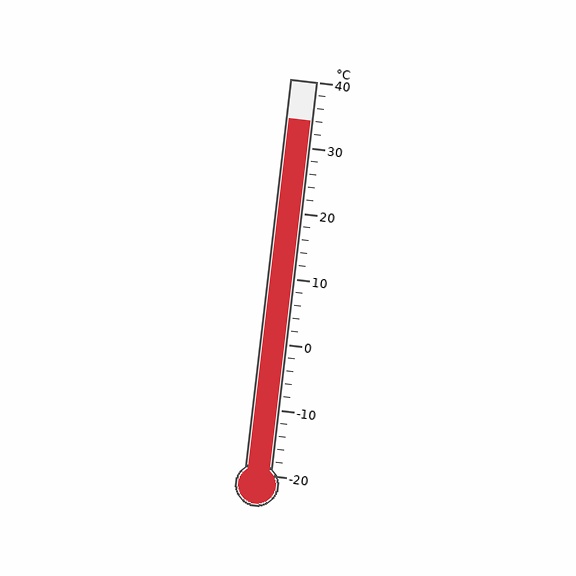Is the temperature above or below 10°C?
The temperature is above 10°C.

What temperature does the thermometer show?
The thermometer shows approximately 34°C.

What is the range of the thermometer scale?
The thermometer scale ranges from -20°C to 40°C.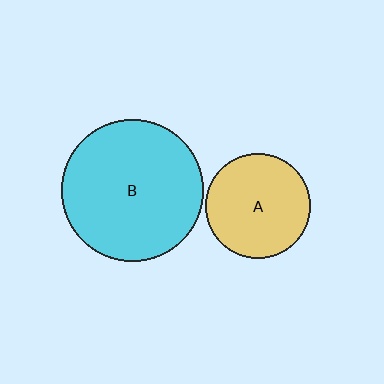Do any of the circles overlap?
No, none of the circles overlap.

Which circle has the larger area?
Circle B (cyan).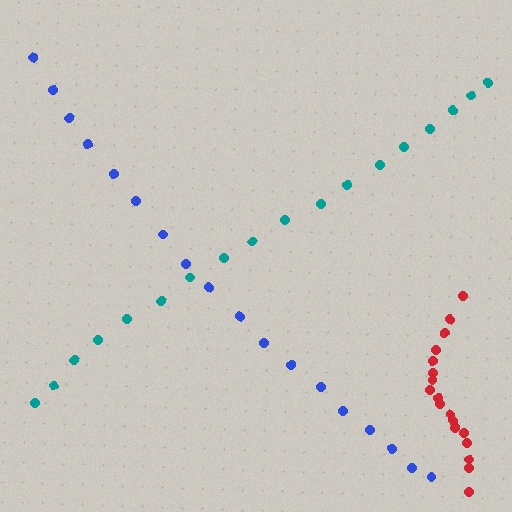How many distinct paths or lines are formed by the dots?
There are 3 distinct paths.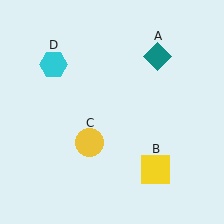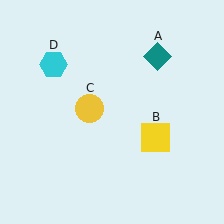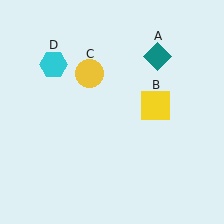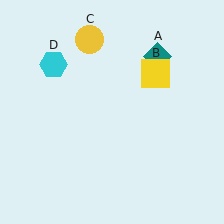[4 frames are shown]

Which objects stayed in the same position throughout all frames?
Teal diamond (object A) and cyan hexagon (object D) remained stationary.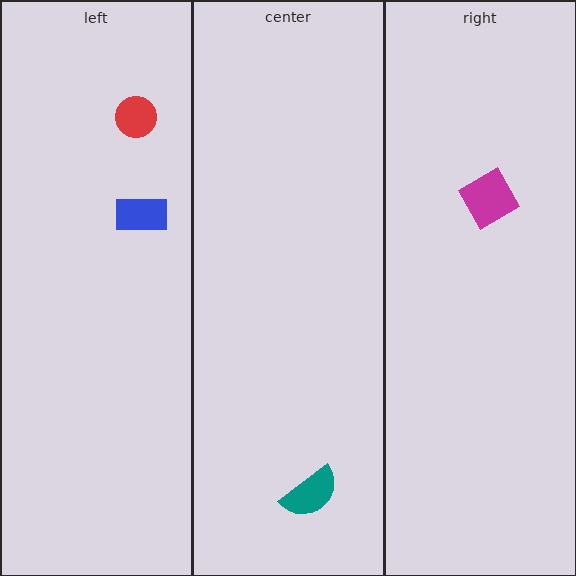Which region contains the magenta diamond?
The right region.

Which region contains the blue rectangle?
The left region.